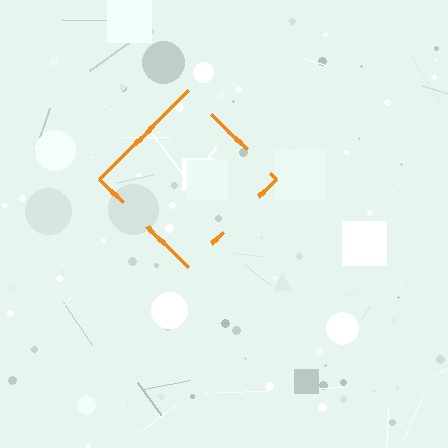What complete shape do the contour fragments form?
The contour fragments form a diamond.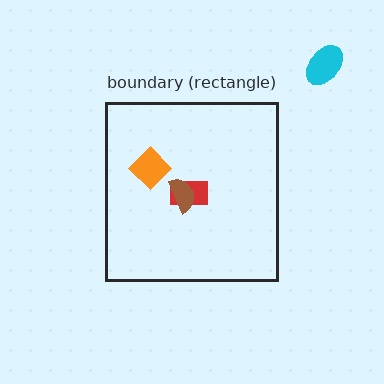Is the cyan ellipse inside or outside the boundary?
Outside.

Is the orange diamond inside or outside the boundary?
Inside.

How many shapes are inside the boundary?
3 inside, 1 outside.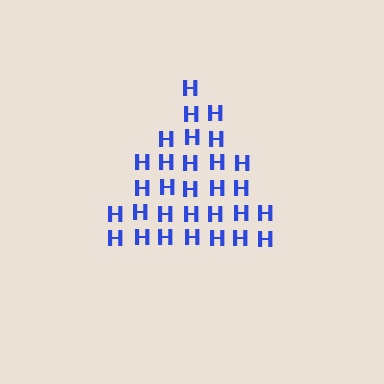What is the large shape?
The large shape is a triangle.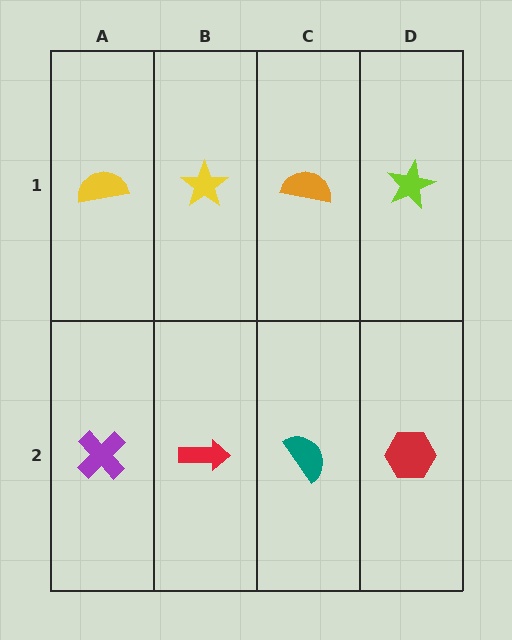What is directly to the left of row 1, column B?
A yellow semicircle.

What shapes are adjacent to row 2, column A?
A yellow semicircle (row 1, column A), a red arrow (row 2, column B).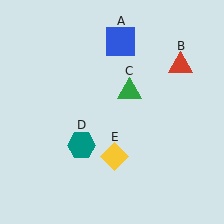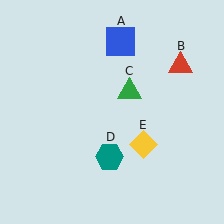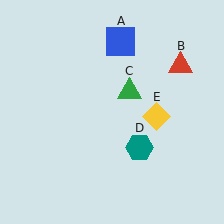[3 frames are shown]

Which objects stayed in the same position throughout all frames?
Blue square (object A) and red triangle (object B) and green triangle (object C) remained stationary.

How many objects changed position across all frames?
2 objects changed position: teal hexagon (object D), yellow diamond (object E).